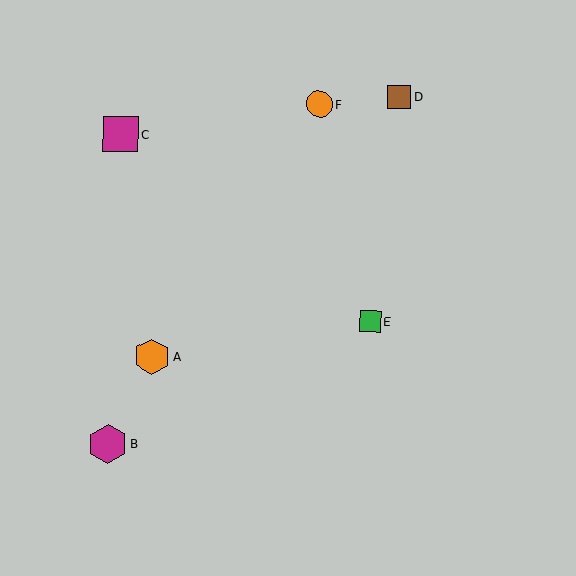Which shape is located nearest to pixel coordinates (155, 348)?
The orange hexagon (labeled A) at (152, 356) is nearest to that location.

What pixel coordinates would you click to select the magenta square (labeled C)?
Click at (120, 134) to select the magenta square C.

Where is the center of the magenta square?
The center of the magenta square is at (120, 134).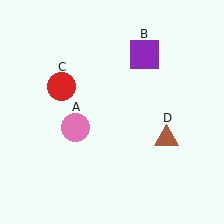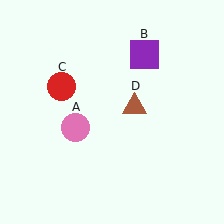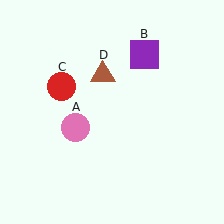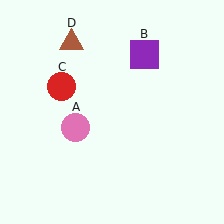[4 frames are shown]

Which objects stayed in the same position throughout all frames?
Pink circle (object A) and purple square (object B) and red circle (object C) remained stationary.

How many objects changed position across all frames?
1 object changed position: brown triangle (object D).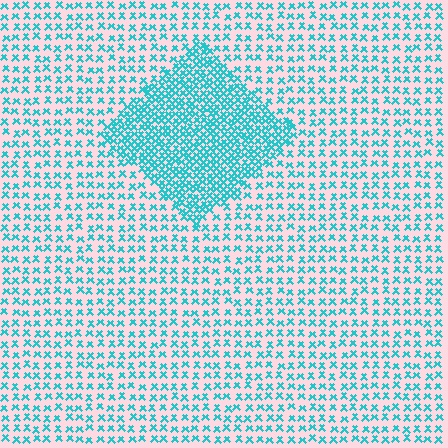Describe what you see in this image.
The image contains small cyan elements arranged at two different densities. A diamond-shaped region is visible where the elements are more densely packed than the surrounding area.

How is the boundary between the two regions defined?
The boundary is defined by a change in element density (approximately 2.4x ratio). All elements are the same color, size, and shape.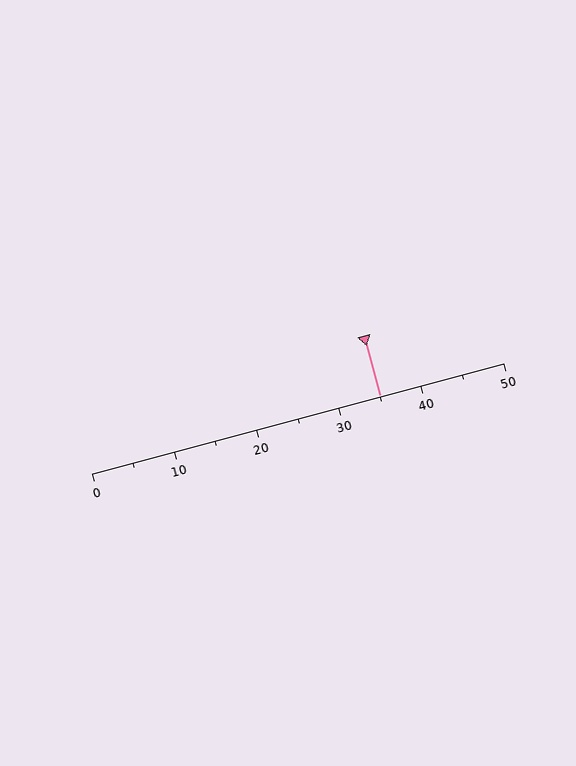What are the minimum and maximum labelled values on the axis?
The axis runs from 0 to 50.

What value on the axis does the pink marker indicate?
The marker indicates approximately 35.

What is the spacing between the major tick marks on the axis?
The major ticks are spaced 10 apart.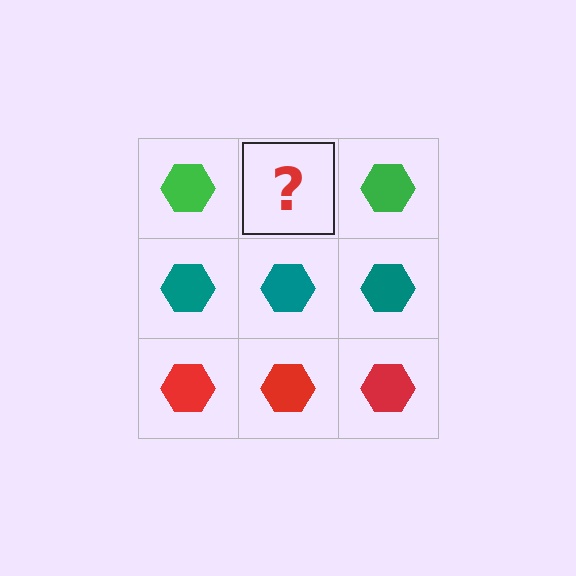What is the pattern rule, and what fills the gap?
The rule is that each row has a consistent color. The gap should be filled with a green hexagon.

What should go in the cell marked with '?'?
The missing cell should contain a green hexagon.